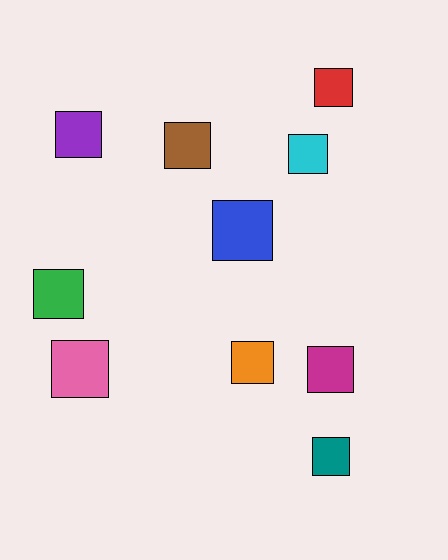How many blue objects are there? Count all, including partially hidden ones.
There is 1 blue object.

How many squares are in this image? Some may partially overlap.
There are 10 squares.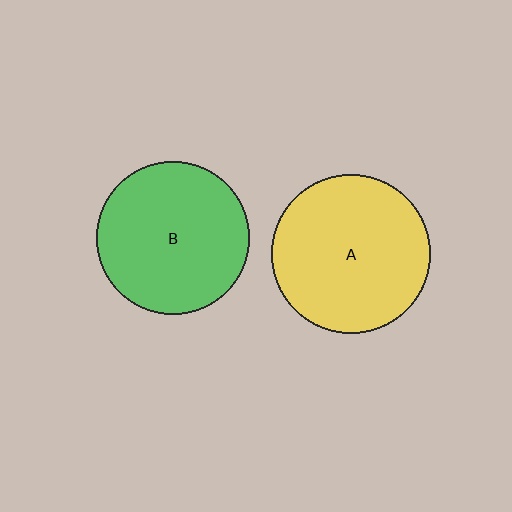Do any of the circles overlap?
No, none of the circles overlap.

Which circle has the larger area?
Circle A (yellow).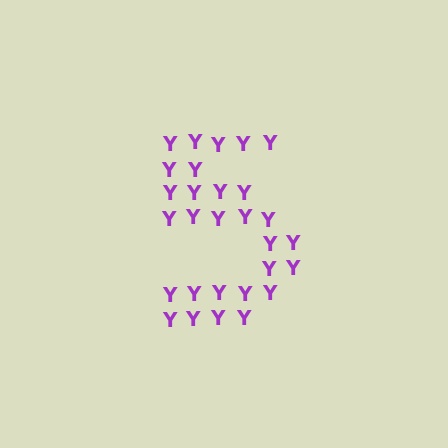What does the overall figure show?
The overall figure shows the digit 5.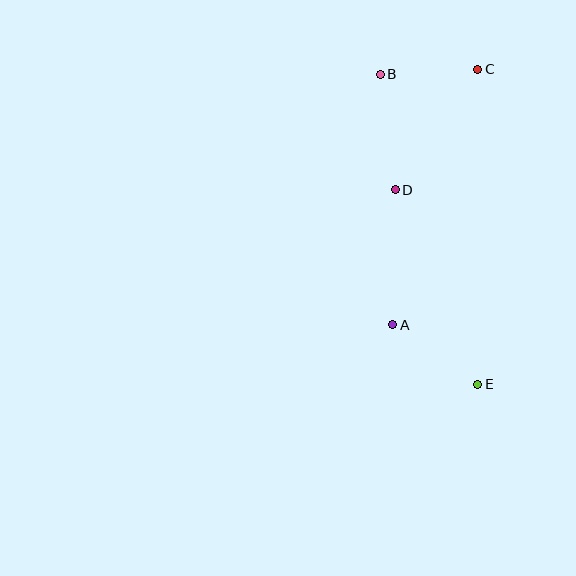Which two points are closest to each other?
Points B and C are closest to each other.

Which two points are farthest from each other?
Points B and E are farthest from each other.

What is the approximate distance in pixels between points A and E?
The distance between A and E is approximately 104 pixels.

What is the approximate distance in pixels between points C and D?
The distance between C and D is approximately 146 pixels.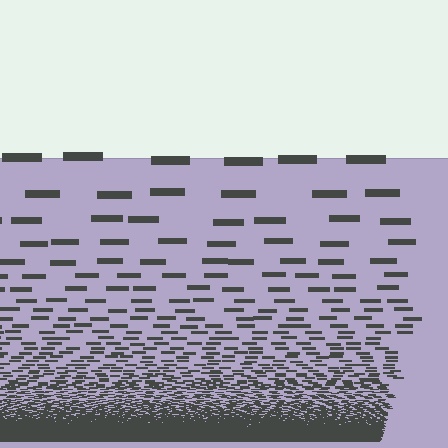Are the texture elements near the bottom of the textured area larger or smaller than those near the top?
Smaller. The gradient is inverted — elements near the bottom are smaller and denser.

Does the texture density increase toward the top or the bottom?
Density increases toward the bottom.